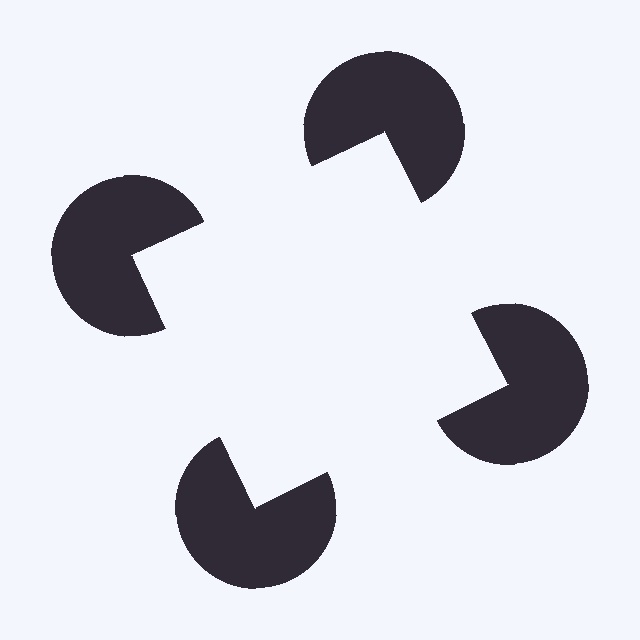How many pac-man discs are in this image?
There are 4 — one at each vertex of the illusory square.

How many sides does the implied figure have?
4 sides.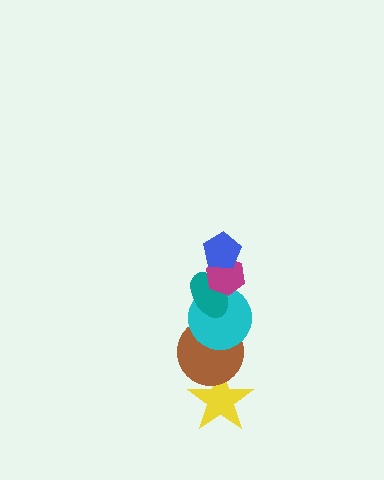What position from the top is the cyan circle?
The cyan circle is 4th from the top.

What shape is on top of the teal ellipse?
The magenta hexagon is on top of the teal ellipse.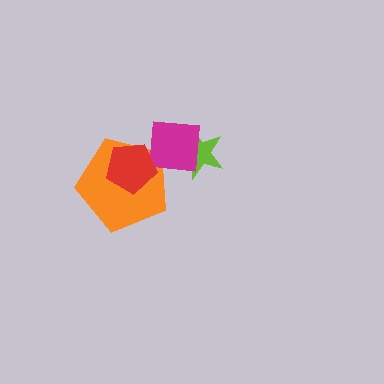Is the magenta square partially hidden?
Yes, it is partially covered by another shape.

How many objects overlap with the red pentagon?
2 objects overlap with the red pentagon.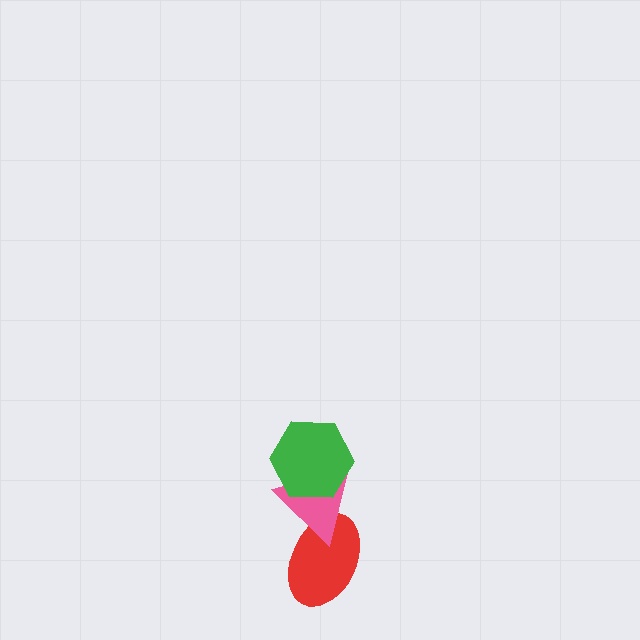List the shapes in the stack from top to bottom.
From top to bottom: the green hexagon, the pink triangle, the red ellipse.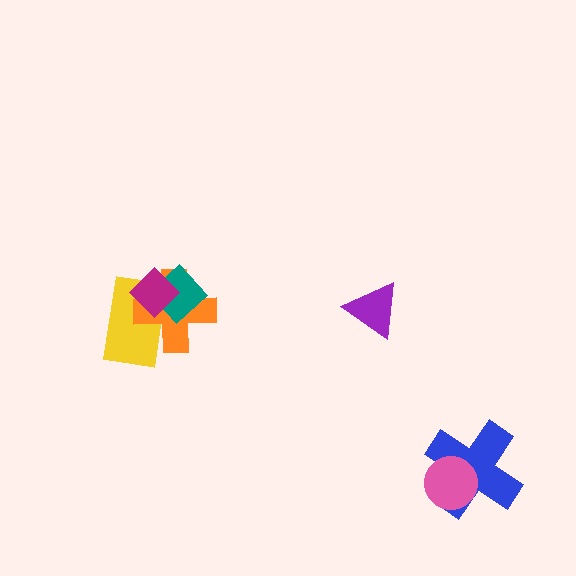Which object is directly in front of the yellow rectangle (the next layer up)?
The orange cross is directly in front of the yellow rectangle.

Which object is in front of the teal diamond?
The magenta diamond is in front of the teal diamond.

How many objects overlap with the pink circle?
1 object overlaps with the pink circle.